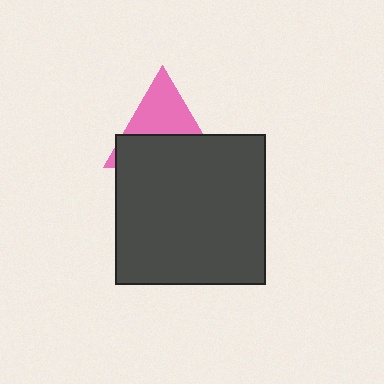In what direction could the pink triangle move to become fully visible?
The pink triangle could move up. That would shift it out from behind the dark gray square entirely.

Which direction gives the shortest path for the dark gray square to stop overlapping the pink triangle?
Moving down gives the shortest separation.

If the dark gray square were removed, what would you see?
You would see the complete pink triangle.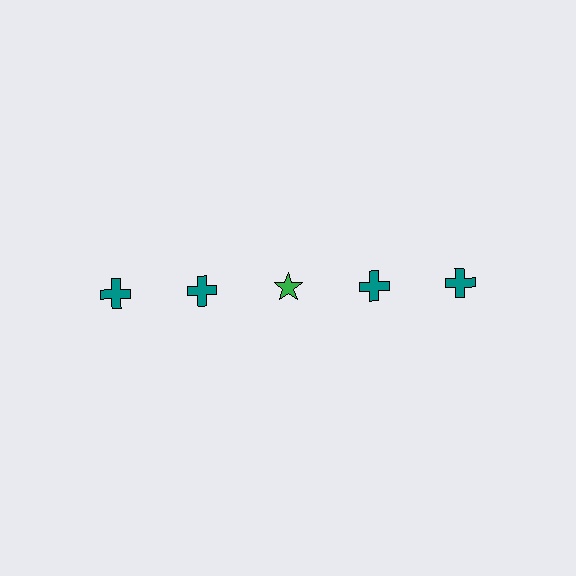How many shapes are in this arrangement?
There are 5 shapes arranged in a grid pattern.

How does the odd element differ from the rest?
It differs in both color (green instead of teal) and shape (star instead of cross).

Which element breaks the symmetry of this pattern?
The green star in the top row, center column breaks the symmetry. All other shapes are teal crosses.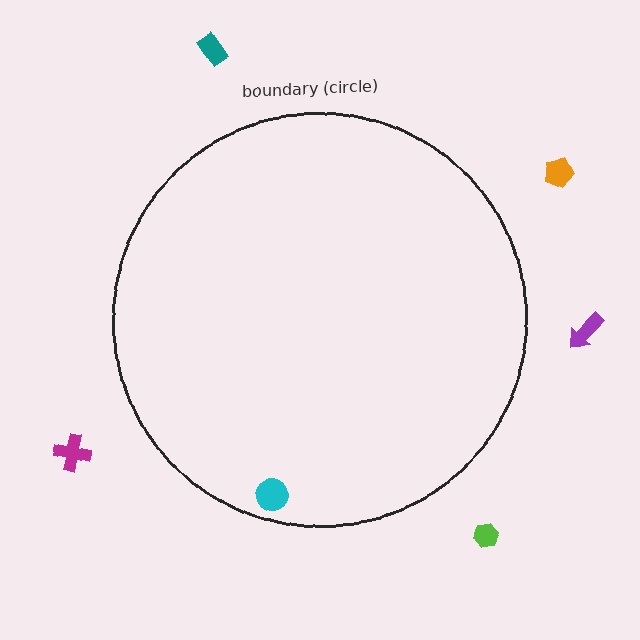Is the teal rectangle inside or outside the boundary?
Outside.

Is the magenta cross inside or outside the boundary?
Outside.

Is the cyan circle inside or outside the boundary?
Inside.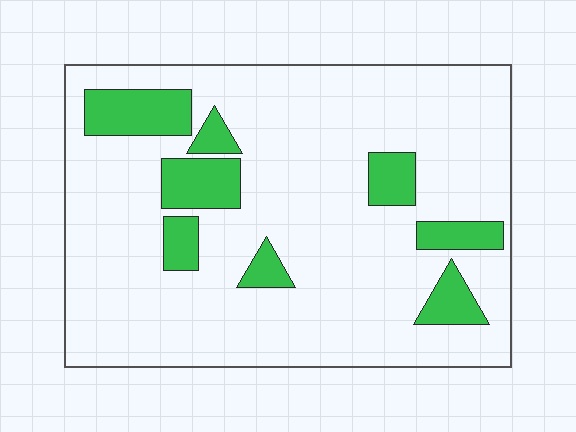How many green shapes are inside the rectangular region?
8.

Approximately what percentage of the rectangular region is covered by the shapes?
Approximately 15%.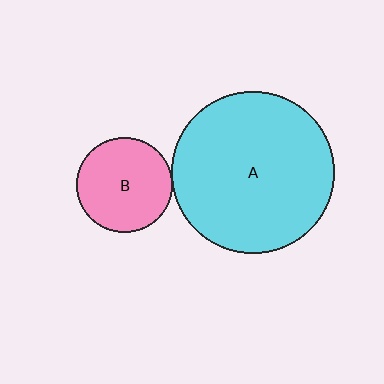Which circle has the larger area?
Circle A (cyan).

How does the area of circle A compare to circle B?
Approximately 2.9 times.